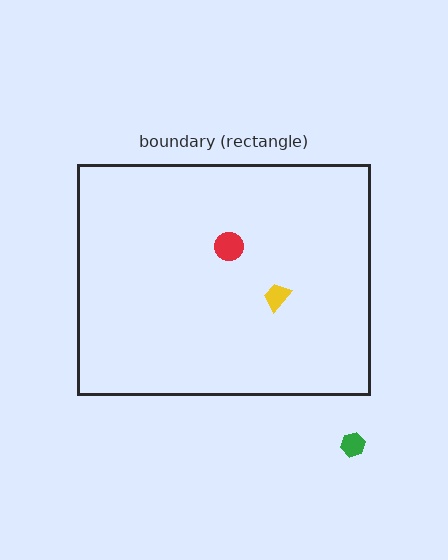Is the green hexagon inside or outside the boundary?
Outside.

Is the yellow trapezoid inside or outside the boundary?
Inside.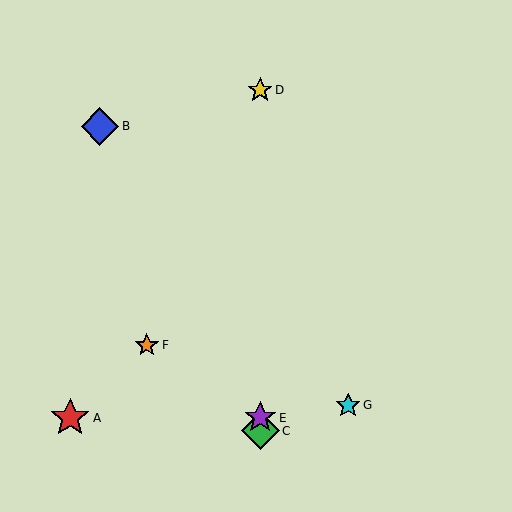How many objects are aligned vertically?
3 objects (C, D, E) are aligned vertically.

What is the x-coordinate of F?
Object F is at x≈147.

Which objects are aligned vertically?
Objects C, D, E are aligned vertically.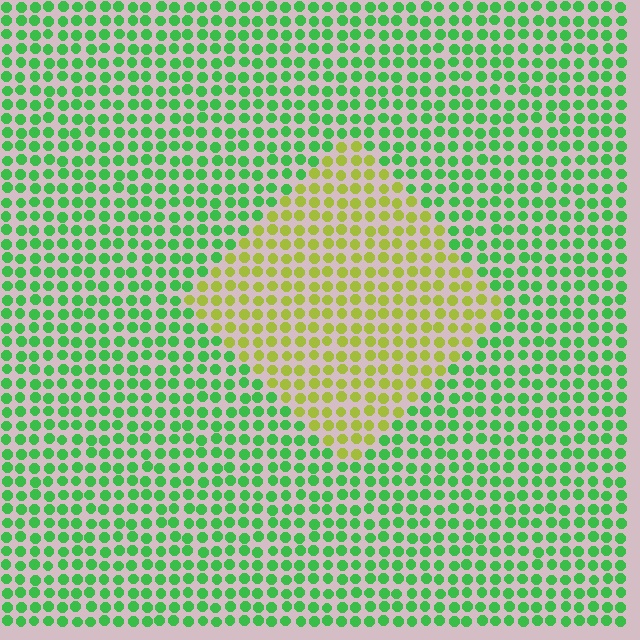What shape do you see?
I see a diamond.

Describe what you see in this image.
The image is filled with small green elements in a uniform arrangement. A diamond-shaped region is visible where the elements are tinted to a slightly different hue, forming a subtle color boundary.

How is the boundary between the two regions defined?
The boundary is defined purely by a slight shift in hue (about 54 degrees). Spacing, size, and orientation are identical on both sides.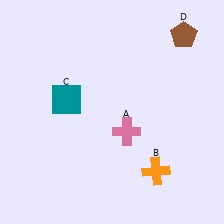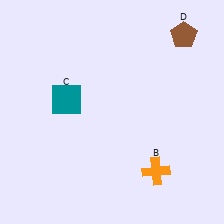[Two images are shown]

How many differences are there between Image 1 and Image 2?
There is 1 difference between the two images.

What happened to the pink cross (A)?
The pink cross (A) was removed in Image 2. It was in the bottom-right area of Image 1.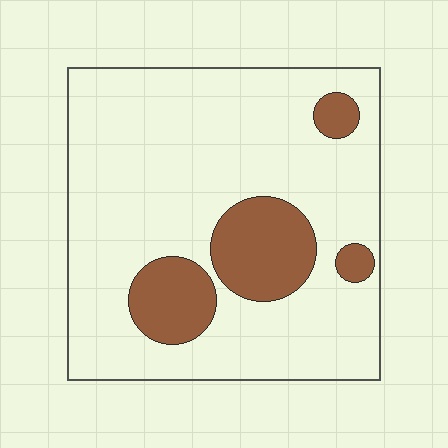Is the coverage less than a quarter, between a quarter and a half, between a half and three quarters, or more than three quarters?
Less than a quarter.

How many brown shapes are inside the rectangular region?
4.